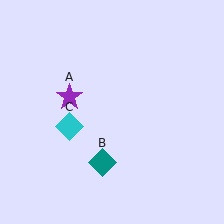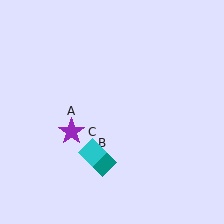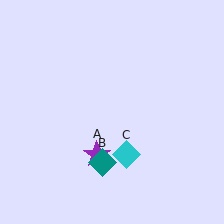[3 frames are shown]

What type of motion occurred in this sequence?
The purple star (object A), cyan diamond (object C) rotated counterclockwise around the center of the scene.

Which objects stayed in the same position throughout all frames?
Teal diamond (object B) remained stationary.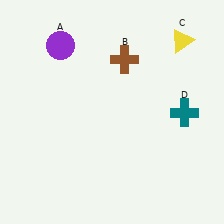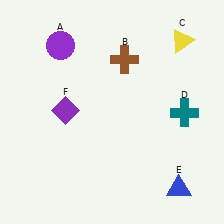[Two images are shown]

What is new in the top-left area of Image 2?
A purple diamond (F) was added in the top-left area of Image 2.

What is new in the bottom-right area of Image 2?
A blue triangle (E) was added in the bottom-right area of Image 2.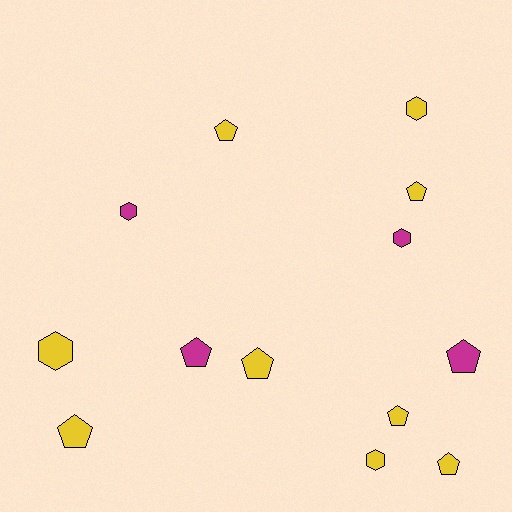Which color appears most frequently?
Yellow, with 9 objects.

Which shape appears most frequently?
Pentagon, with 8 objects.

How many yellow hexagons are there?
There are 3 yellow hexagons.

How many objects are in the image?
There are 13 objects.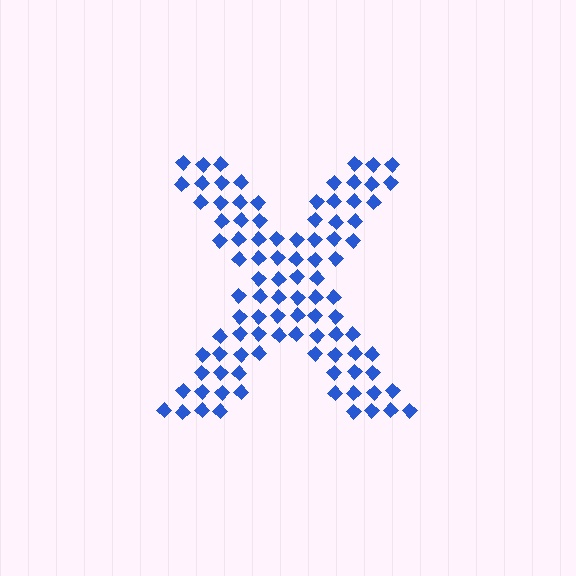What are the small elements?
The small elements are diamonds.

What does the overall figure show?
The overall figure shows the letter X.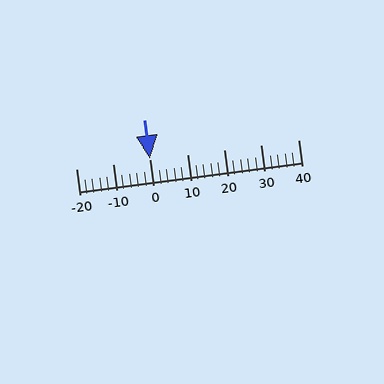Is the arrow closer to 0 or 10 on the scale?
The arrow is closer to 0.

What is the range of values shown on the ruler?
The ruler shows values from -20 to 40.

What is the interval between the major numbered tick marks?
The major tick marks are spaced 10 units apart.